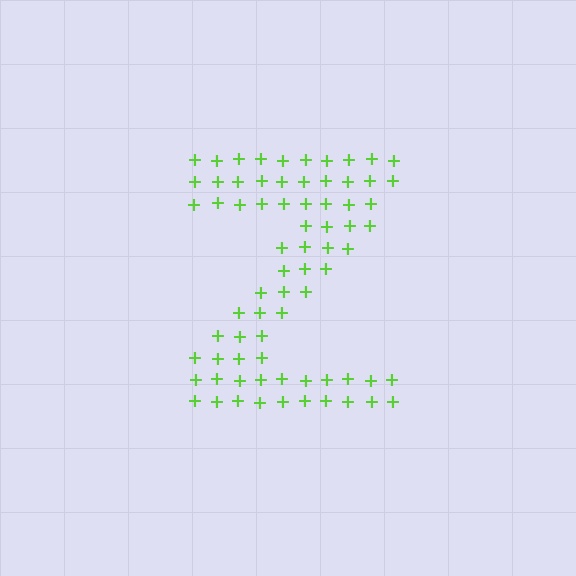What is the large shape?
The large shape is the letter Z.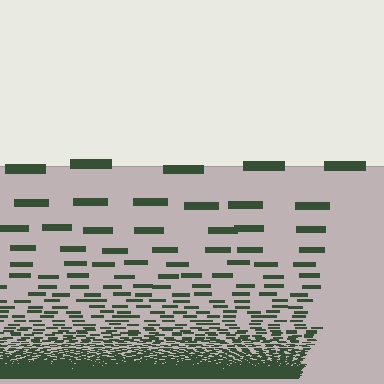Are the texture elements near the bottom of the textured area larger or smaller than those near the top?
Smaller. The gradient is inverted — elements near the bottom are smaller and denser.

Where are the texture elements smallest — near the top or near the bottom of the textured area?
Near the bottom.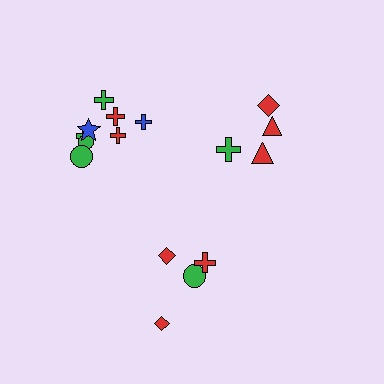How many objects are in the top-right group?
There are 4 objects.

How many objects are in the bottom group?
There are 4 objects.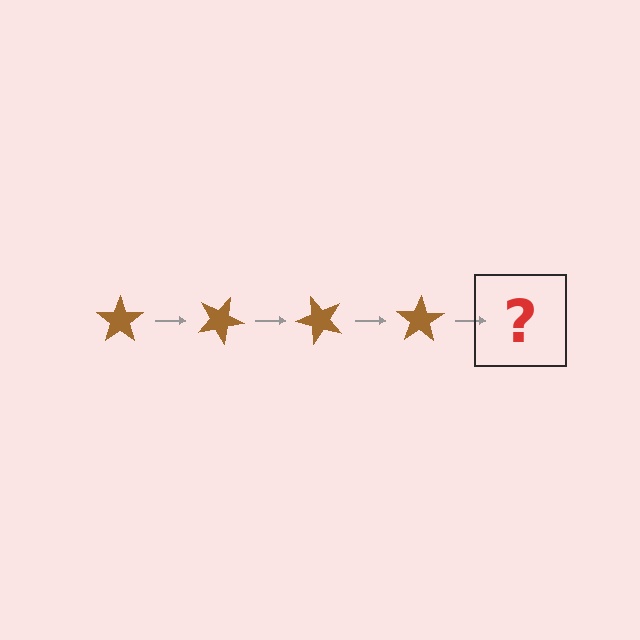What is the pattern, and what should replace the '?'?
The pattern is that the star rotates 25 degrees each step. The '?' should be a brown star rotated 100 degrees.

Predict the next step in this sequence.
The next step is a brown star rotated 100 degrees.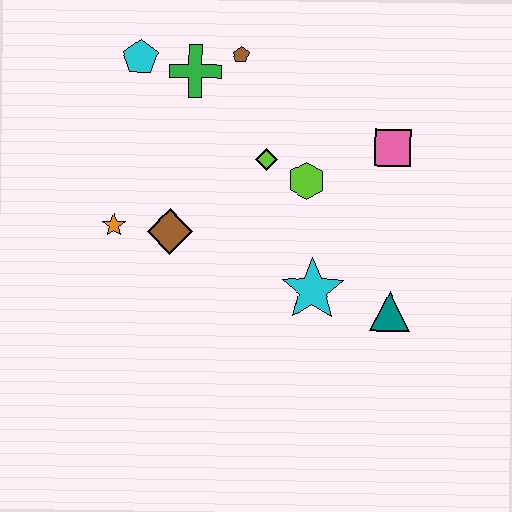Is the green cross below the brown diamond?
No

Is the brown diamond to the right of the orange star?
Yes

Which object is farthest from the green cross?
The teal triangle is farthest from the green cross.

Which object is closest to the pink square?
The lime hexagon is closest to the pink square.